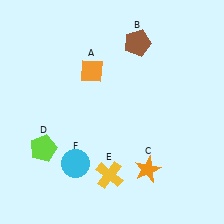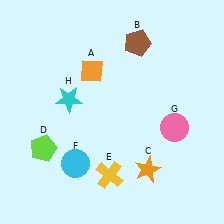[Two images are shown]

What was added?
A pink circle (G), a cyan star (H) were added in Image 2.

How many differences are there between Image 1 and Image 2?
There are 2 differences between the two images.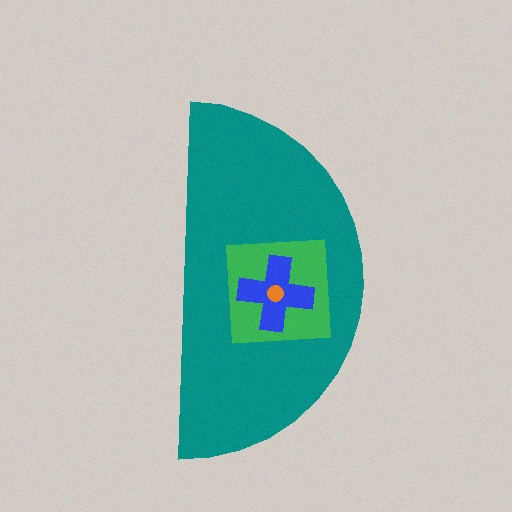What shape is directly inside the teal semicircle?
The green square.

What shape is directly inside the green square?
The blue cross.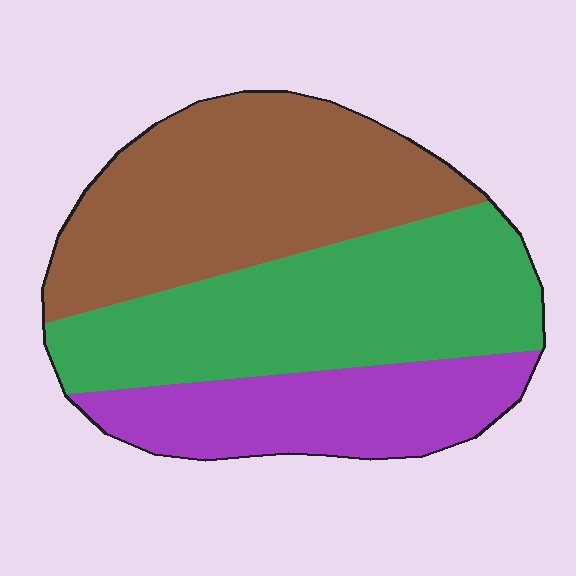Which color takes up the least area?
Purple, at roughly 25%.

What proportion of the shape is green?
Green covers around 40% of the shape.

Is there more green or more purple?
Green.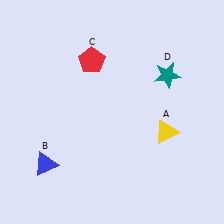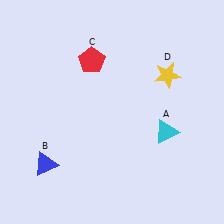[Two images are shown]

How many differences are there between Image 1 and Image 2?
There are 2 differences between the two images.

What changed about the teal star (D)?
In Image 1, D is teal. In Image 2, it changed to yellow.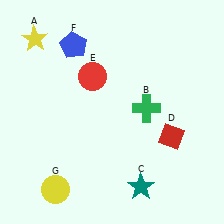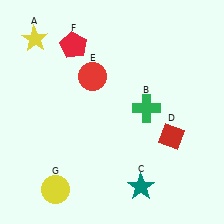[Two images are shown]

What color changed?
The pentagon (F) changed from blue in Image 1 to red in Image 2.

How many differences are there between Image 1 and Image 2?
There is 1 difference between the two images.